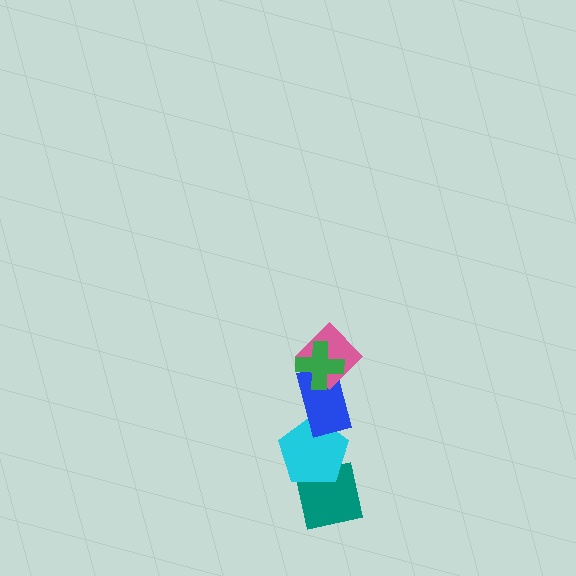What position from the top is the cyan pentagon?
The cyan pentagon is 4th from the top.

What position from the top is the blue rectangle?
The blue rectangle is 3rd from the top.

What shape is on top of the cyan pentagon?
The blue rectangle is on top of the cyan pentagon.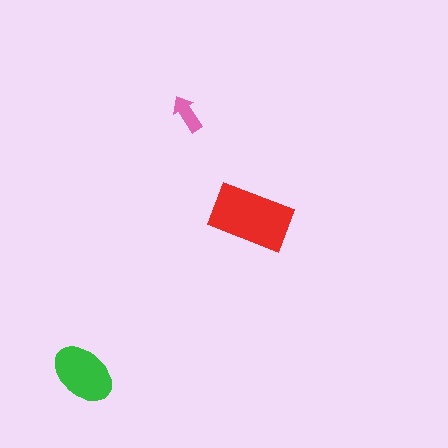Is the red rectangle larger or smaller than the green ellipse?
Larger.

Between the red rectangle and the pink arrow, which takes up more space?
The red rectangle.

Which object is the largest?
The red rectangle.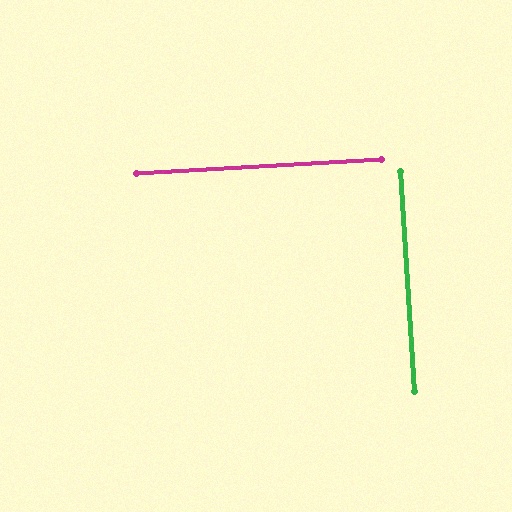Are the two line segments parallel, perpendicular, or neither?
Perpendicular — they meet at approximately 90°.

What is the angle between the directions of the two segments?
Approximately 90 degrees.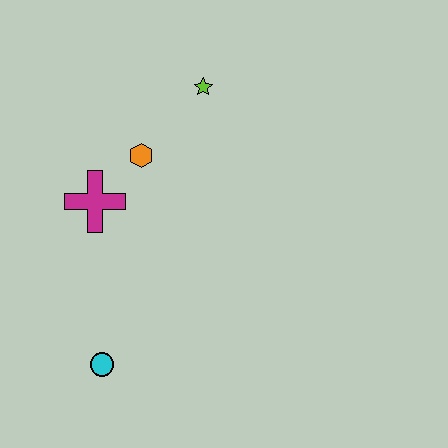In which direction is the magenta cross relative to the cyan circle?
The magenta cross is above the cyan circle.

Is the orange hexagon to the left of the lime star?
Yes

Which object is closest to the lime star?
The orange hexagon is closest to the lime star.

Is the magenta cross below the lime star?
Yes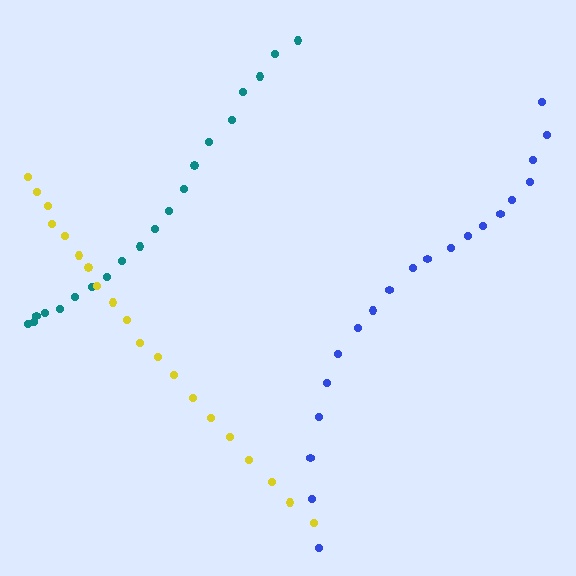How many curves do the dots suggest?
There are 3 distinct paths.